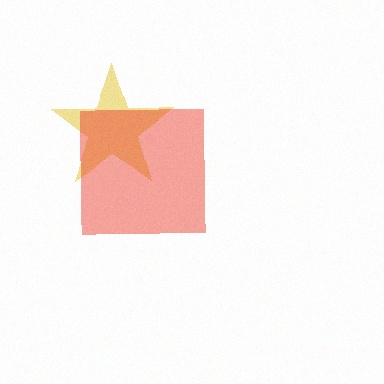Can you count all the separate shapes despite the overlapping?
Yes, there are 2 separate shapes.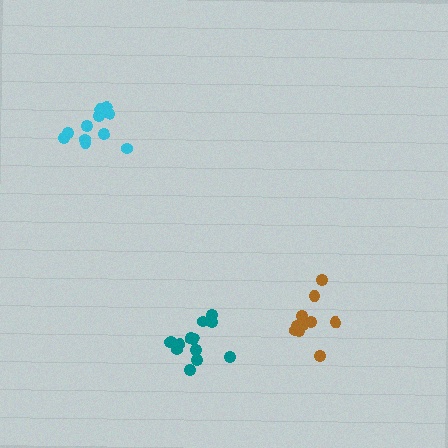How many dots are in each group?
Group 1: 10 dots, Group 2: 11 dots, Group 3: 12 dots (33 total).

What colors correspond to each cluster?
The clusters are colored: brown, cyan, teal.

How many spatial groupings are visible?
There are 3 spatial groupings.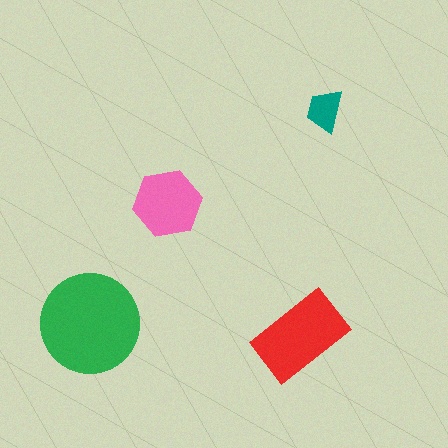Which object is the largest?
The green circle.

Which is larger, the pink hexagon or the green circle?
The green circle.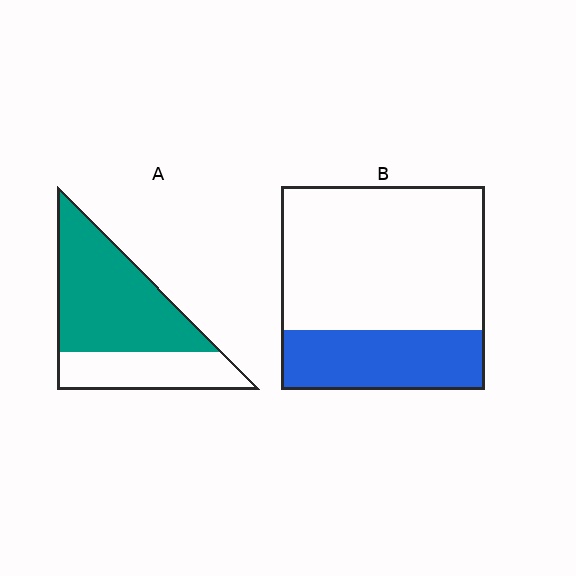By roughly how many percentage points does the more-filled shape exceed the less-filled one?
By roughly 35 percentage points (A over B).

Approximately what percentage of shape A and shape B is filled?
A is approximately 65% and B is approximately 30%.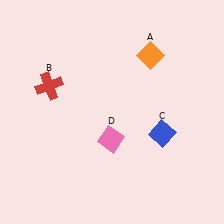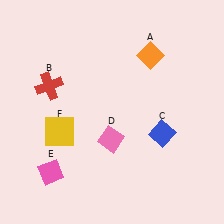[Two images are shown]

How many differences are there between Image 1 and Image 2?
There are 2 differences between the two images.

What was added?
A pink diamond (E), a yellow square (F) were added in Image 2.